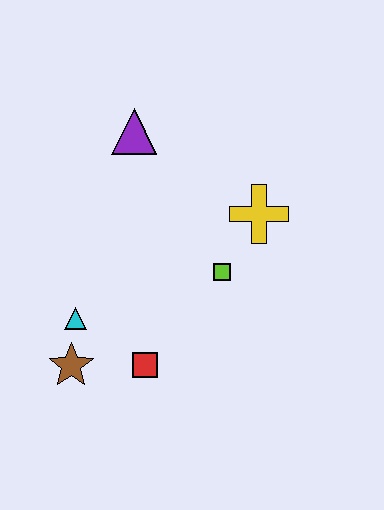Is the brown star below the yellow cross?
Yes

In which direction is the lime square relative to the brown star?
The lime square is to the right of the brown star.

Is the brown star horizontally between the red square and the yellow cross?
No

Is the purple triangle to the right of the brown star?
Yes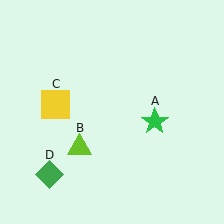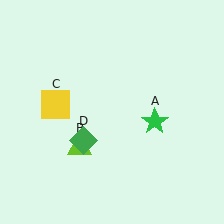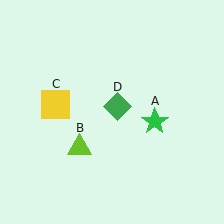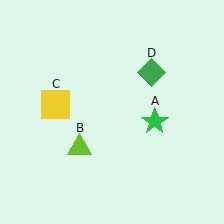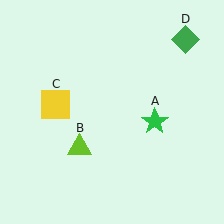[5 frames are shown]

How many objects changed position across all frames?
1 object changed position: green diamond (object D).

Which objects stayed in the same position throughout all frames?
Green star (object A) and lime triangle (object B) and yellow square (object C) remained stationary.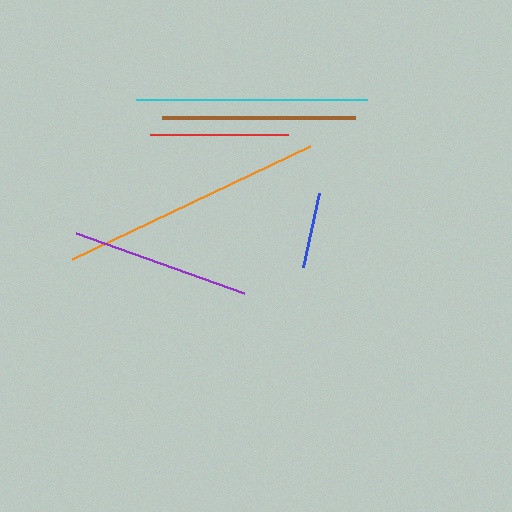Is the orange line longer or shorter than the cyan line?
The orange line is longer than the cyan line.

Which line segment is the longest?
The orange line is the longest at approximately 264 pixels.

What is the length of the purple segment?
The purple segment is approximately 179 pixels long.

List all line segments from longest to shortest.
From longest to shortest: orange, cyan, brown, purple, red, blue.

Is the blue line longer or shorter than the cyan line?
The cyan line is longer than the blue line.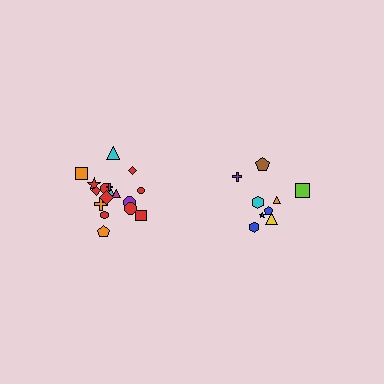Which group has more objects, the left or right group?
The left group.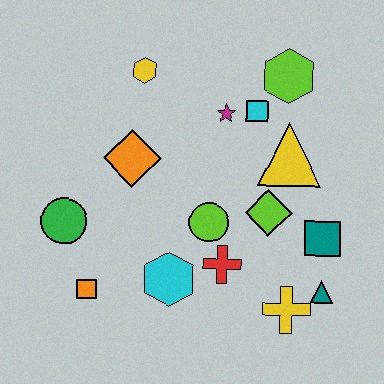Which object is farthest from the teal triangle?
The yellow hexagon is farthest from the teal triangle.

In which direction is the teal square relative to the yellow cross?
The teal square is above the yellow cross.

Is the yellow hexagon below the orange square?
No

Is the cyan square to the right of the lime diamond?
No